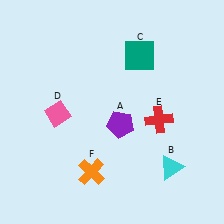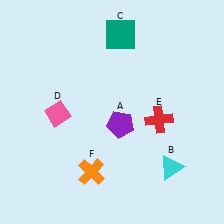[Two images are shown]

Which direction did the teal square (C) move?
The teal square (C) moved up.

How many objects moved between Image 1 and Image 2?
1 object moved between the two images.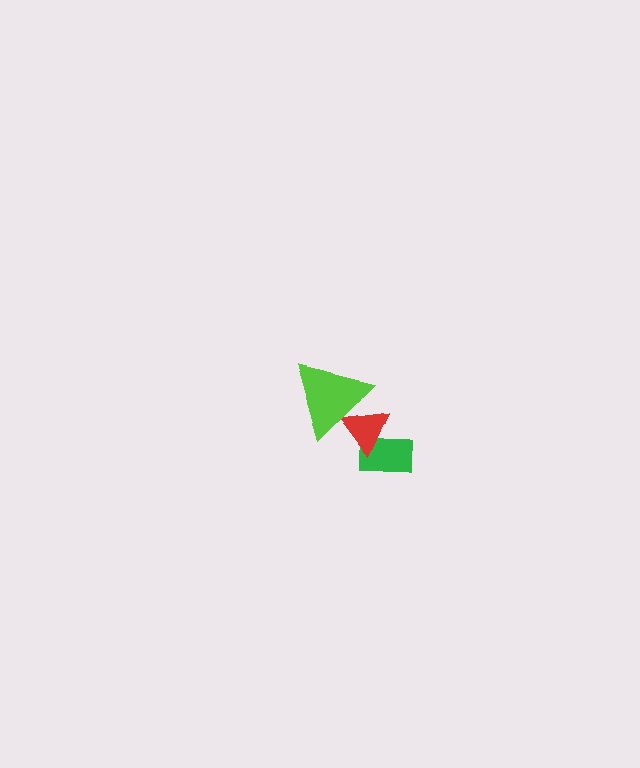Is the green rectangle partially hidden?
Yes, it is partially covered by another shape.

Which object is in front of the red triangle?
The lime triangle is in front of the red triangle.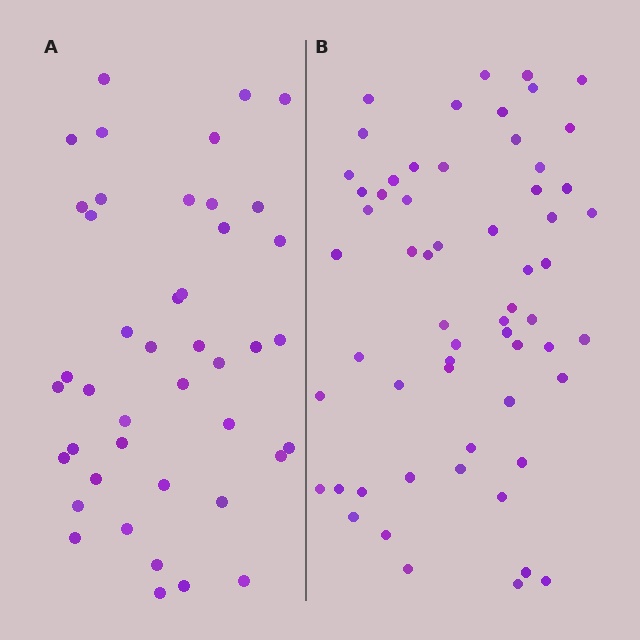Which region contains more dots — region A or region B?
Region B (the right region) has more dots.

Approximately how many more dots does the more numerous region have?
Region B has approximately 15 more dots than region A.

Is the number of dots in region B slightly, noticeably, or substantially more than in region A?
Region B has noticeably more, but not dramatically so. The ratio is roughly 1.4 to 1.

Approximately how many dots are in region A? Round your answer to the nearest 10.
About 40 dots. (The exact count is 43, which rounds to 40.)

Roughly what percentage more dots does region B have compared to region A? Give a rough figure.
About 40% more.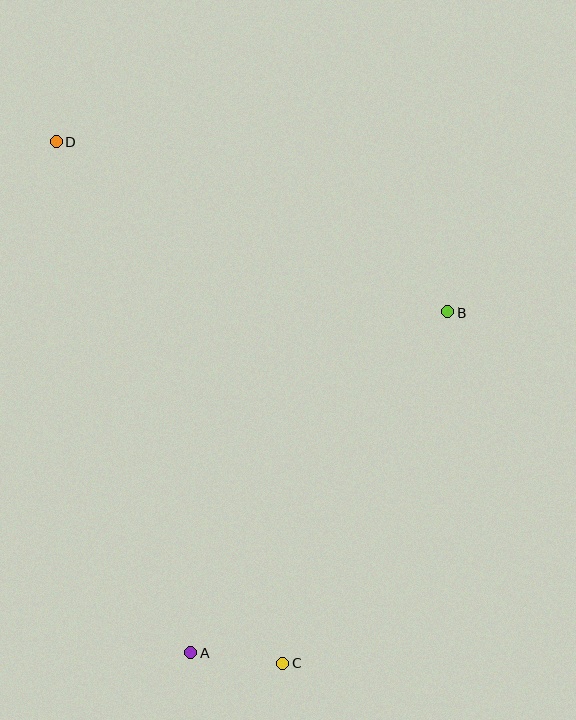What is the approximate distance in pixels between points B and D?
The distance between B and D is approximately 428 pixels.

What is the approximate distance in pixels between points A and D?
The distance between A and D is approximately 529 pixels.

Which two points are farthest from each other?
Points C and D are farthest from each other.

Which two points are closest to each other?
Points A and C are closest to each other.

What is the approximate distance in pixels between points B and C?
The distance between B and C is approximately 388 pixels.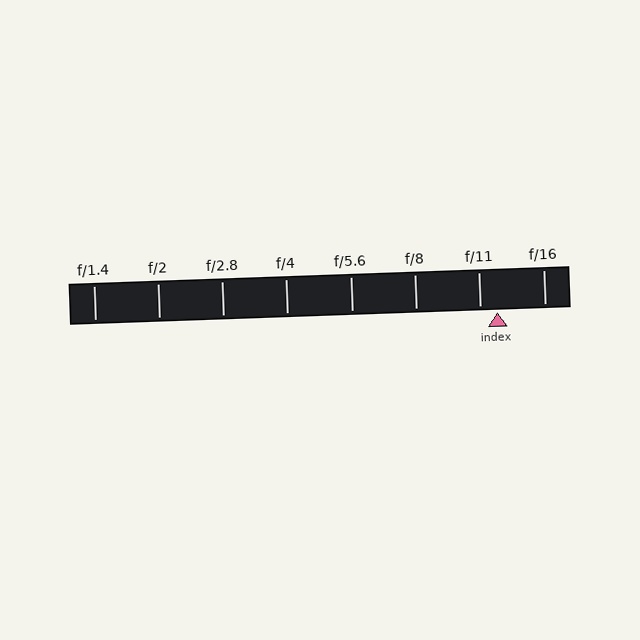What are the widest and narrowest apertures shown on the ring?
The widest aperture shown is f/1.4 and the narrowest is f/16.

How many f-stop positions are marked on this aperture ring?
There are 8 f-stop positions marked.